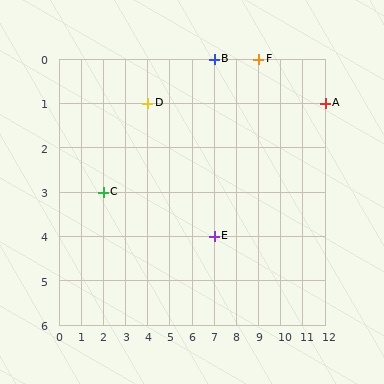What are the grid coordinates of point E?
Point E is at grid coordinates (7, 4).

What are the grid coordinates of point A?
Point A is at grid coordinates (12, 1).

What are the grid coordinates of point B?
Point B is at grid coordinates (7, 0).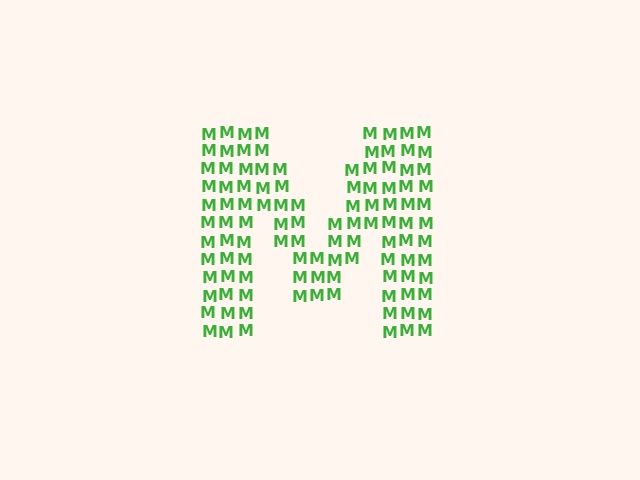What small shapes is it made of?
It is made of small letter M's.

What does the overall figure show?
The overall figure shows the letter M.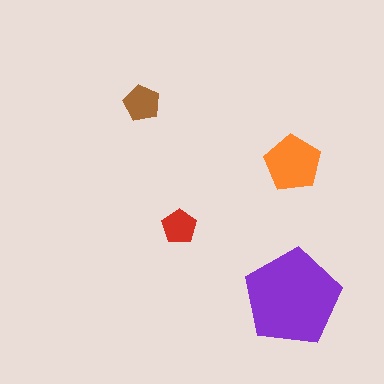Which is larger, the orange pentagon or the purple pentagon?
The purple one.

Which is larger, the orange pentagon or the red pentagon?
The orange one.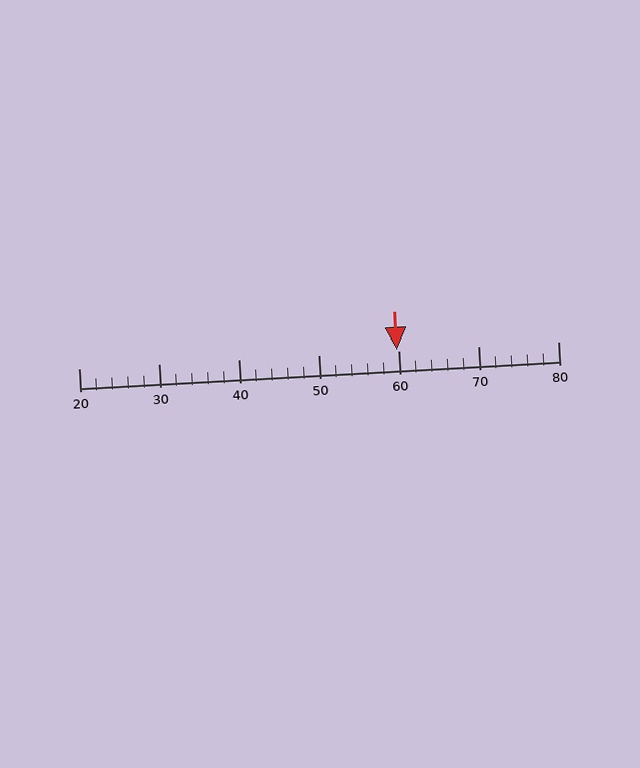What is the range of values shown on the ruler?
The ruler shows values from 20 to 80.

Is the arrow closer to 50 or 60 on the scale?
The arrow is closer to 60.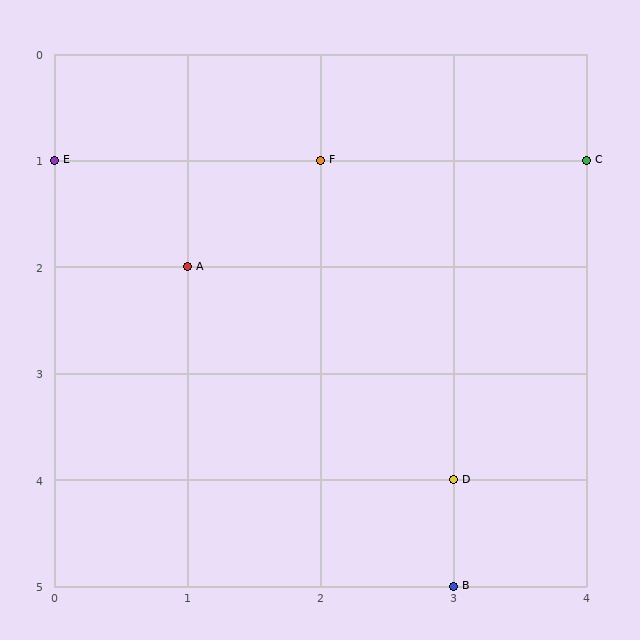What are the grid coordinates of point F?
Point F is at grid coordinates (2, 1).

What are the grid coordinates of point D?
Point D is at grid coordinates (3, 4).